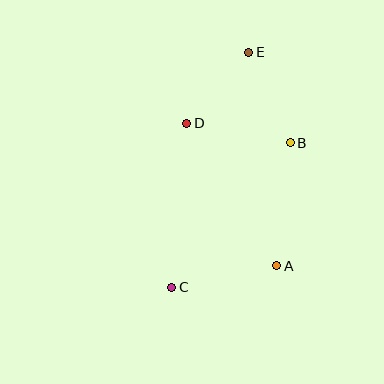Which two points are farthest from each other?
Points C and E are farthest from each other.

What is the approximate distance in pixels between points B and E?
The distance between B and E is approximately 100 pixels.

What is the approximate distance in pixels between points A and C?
The distance between A and C is approximately 107 pixels.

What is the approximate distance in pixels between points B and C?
The distance between B and C is approximately 186 pixels.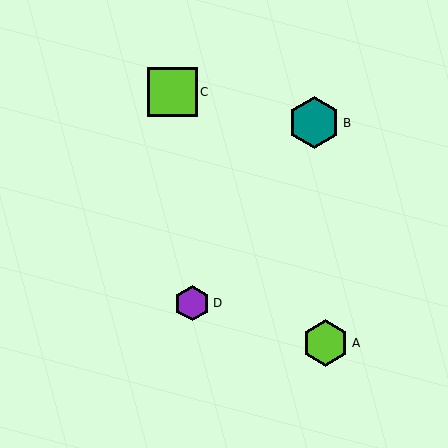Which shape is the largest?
The teal hexagon (labeled B) is the largest.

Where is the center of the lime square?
The center of the lime square is at (172, 92).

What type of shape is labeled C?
Shape C is a lime square.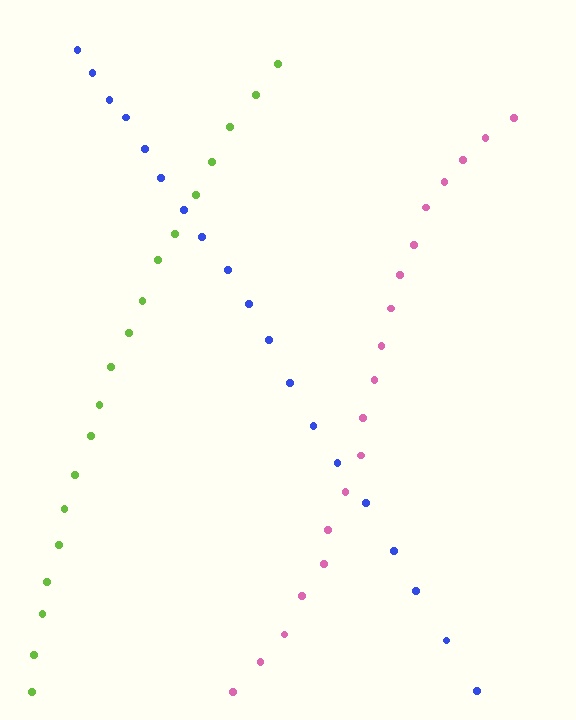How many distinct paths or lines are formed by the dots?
There are 3 distinct paths.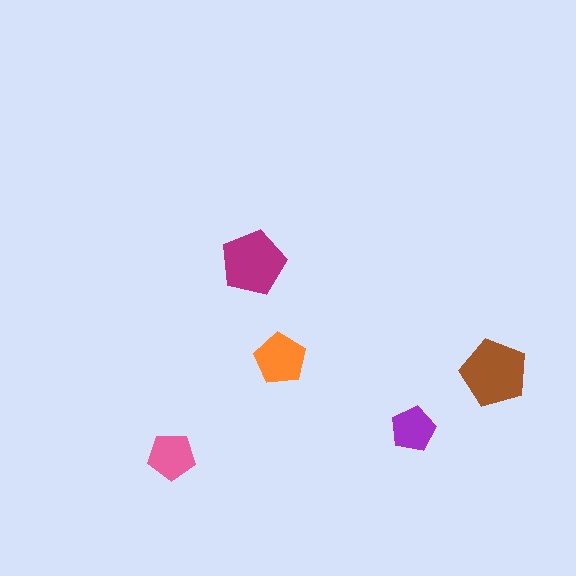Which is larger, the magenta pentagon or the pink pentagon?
The magenta one.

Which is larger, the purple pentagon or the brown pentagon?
The brown one.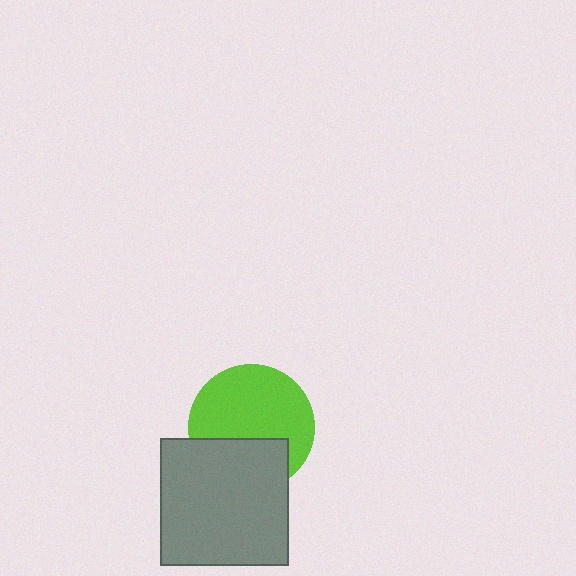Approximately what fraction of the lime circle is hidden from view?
Roughly 35% of the lime circle is hidden behind the gray square.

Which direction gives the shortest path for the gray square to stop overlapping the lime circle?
Moving down gives the shortest separation.